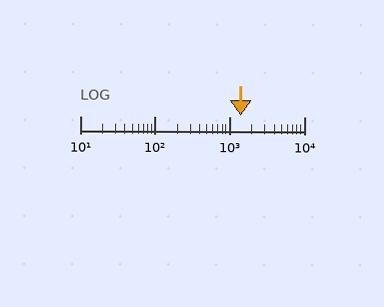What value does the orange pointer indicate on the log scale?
The pointer indicates approximately 1400.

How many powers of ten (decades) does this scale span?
The scale spans 3 decades, from 10 to 10000.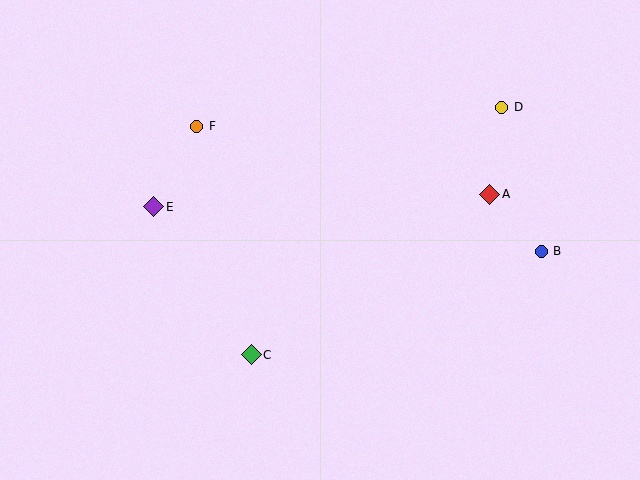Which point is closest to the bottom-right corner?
Point B is closest to the bottom-right corner.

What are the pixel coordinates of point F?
Point F is at (197, 126).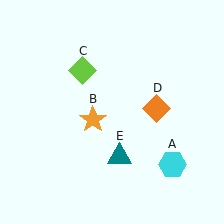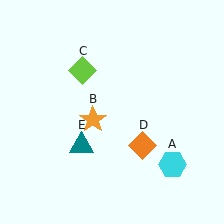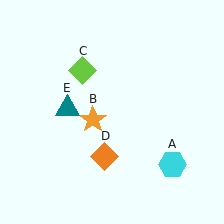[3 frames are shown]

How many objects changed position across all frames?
2 objects changed position: orange diamond (object D), teal triangle (object E).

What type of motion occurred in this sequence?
The orange diamond (object D), teal triangle (object E) rotated clockwise around the center of the scene.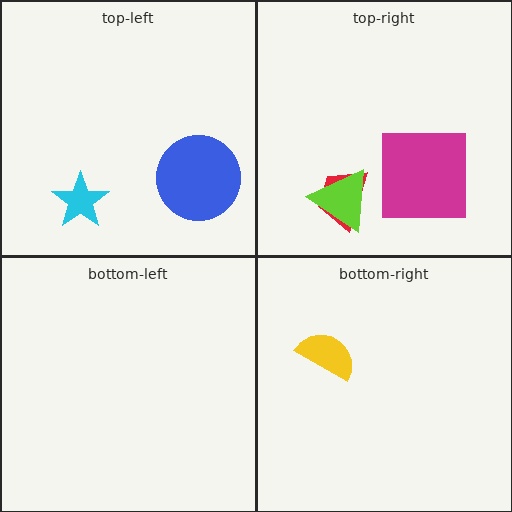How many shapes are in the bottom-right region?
1.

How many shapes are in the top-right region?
3.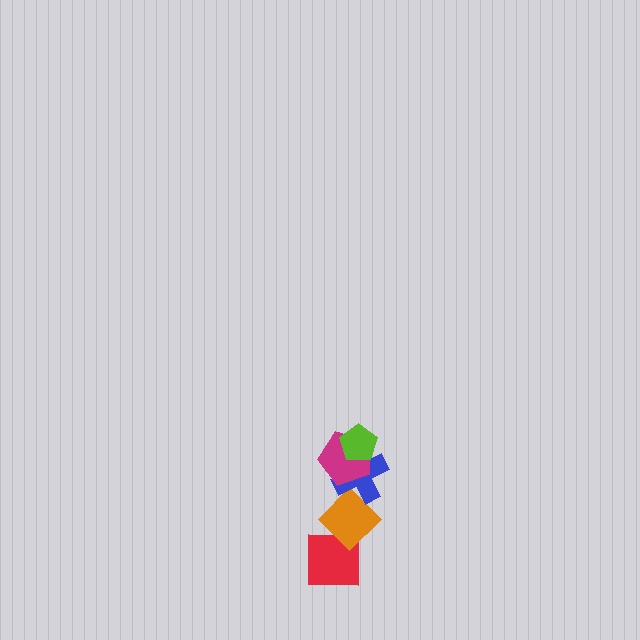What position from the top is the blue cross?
The blue cross is 3rd from the top.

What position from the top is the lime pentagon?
The lime pentagon is 1st from the top.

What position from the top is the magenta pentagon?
The magenta pentagon is 2nd from the top.